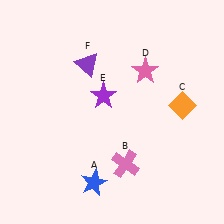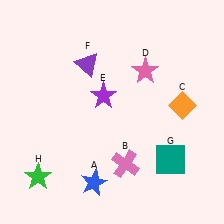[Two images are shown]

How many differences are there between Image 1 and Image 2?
There are 2 differences between the two images.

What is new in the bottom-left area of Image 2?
A green star (H) was added in the bottom-left area of Image 2.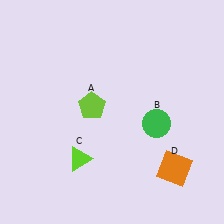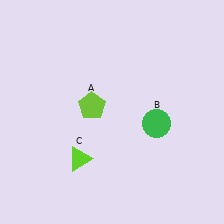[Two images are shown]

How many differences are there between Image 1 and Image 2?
There is 1 difference between the two images.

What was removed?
The orange square (D) was removed in Image 2.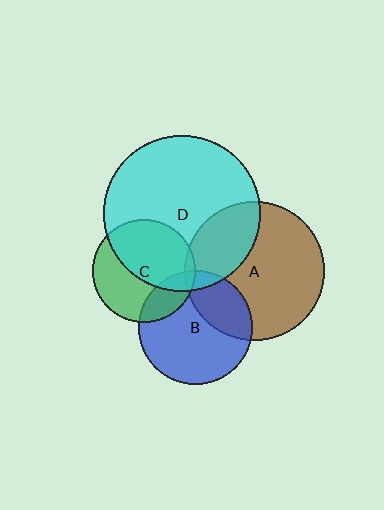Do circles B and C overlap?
Yes.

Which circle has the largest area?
Circle D (cyan).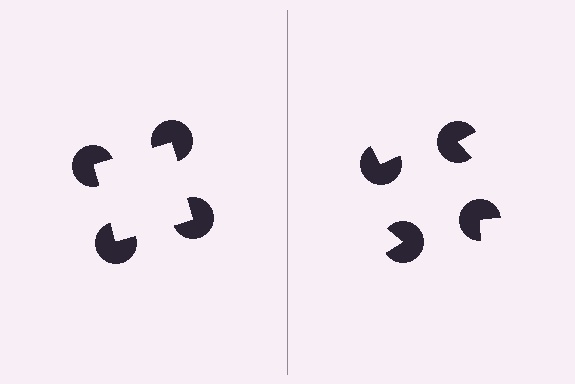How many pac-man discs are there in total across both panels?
8 — 4 on each side.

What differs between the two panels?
The pac-man discs are positioned identically on both sides; only the wedge orientations differ. On the left they align to a square; on the right they are misaligned.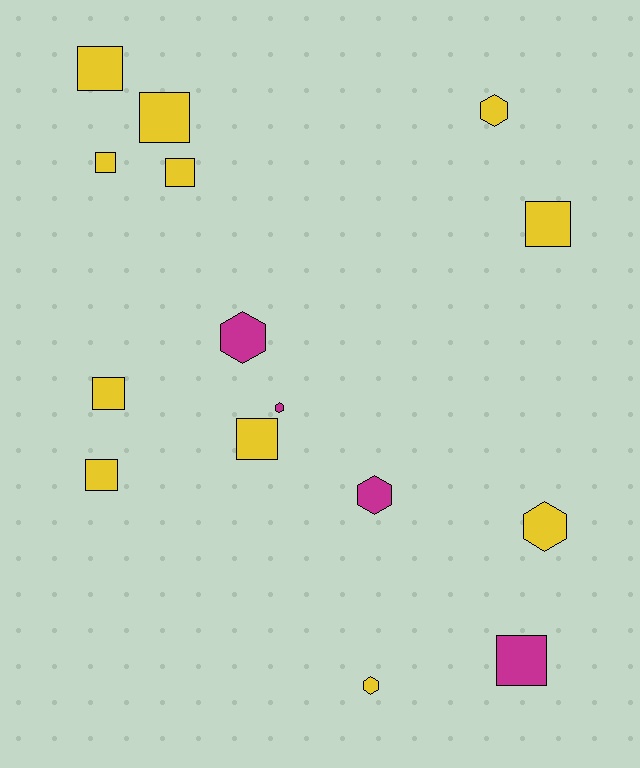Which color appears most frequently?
Yellow, with 11 objects.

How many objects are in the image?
There are 15 objects.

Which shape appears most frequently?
Square, with 9 objects.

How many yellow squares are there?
There are 8 yellow squares.